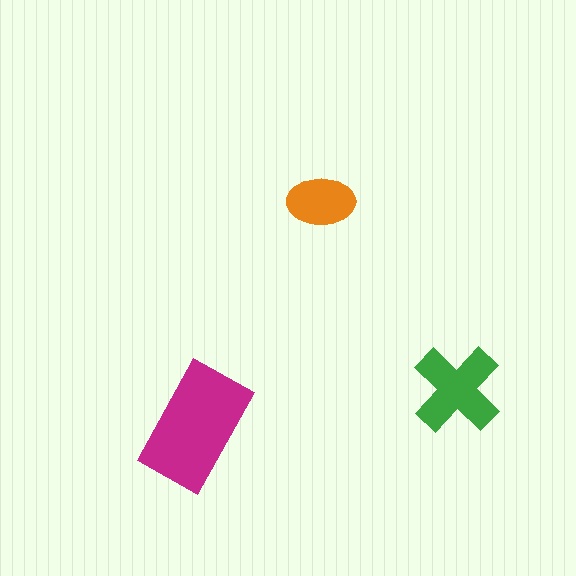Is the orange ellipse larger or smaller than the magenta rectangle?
Smaller.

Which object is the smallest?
The orange ellipse.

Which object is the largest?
The magenta rectangle.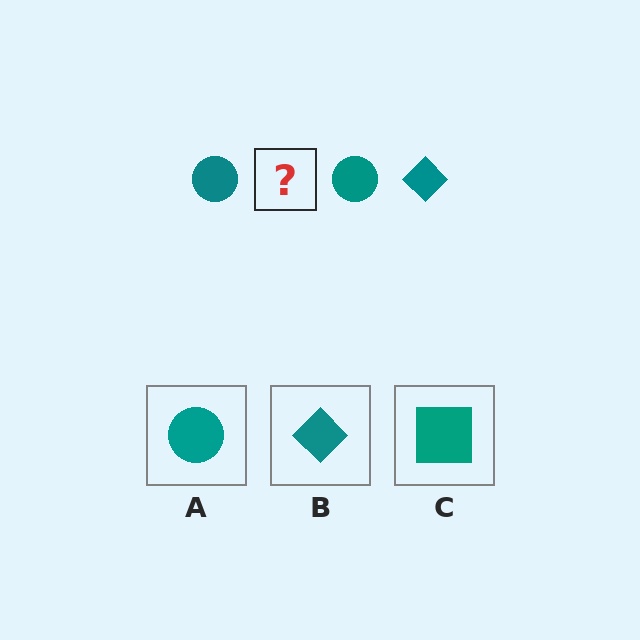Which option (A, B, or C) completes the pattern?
B.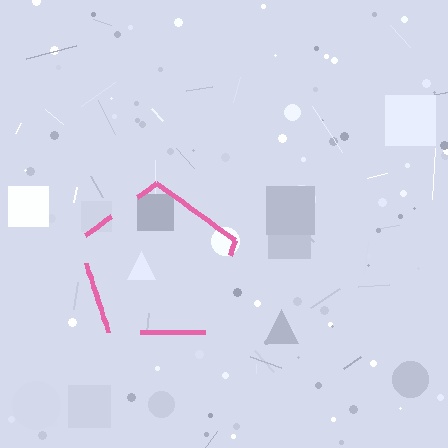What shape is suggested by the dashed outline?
The dashed outline suggests a pentagon.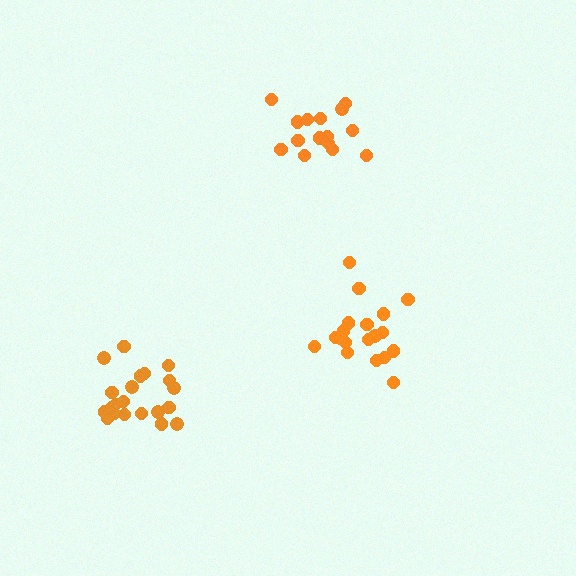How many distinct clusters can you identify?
There are 3 distinct clusters.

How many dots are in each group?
Group 1: 15 dots, Group 2: 21 dots, Group 3: 19 dots (55 total).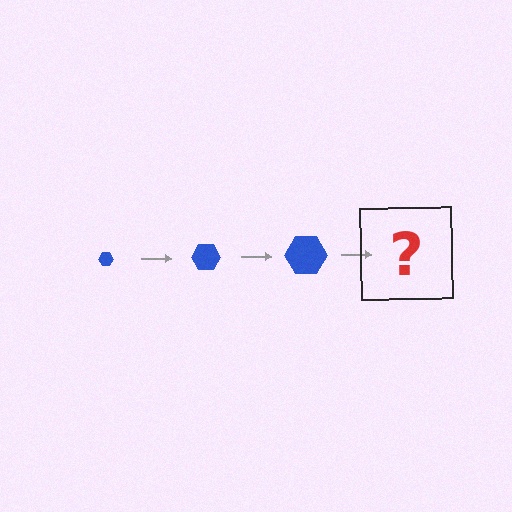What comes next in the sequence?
The next element should be a blue hexagon, larger than the previous one.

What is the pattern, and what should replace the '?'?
The pattern is that the hexagon gets progressively larger each step. The '?' should be a blue hexagon, larger than the previous one.